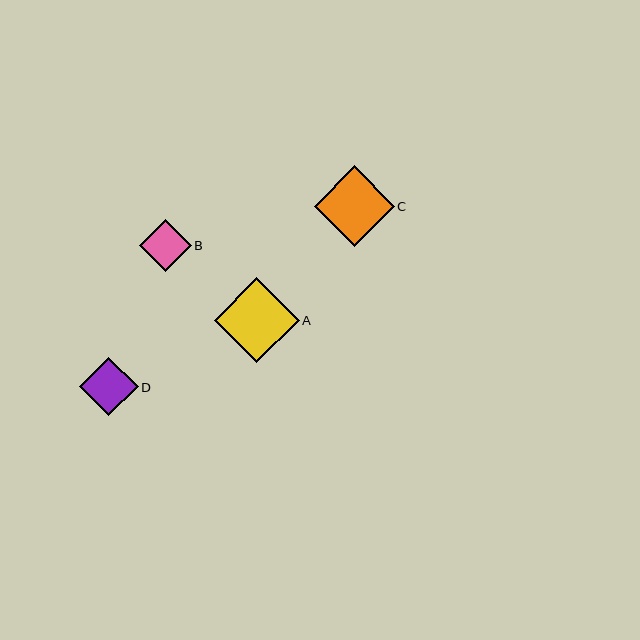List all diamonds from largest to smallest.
From largest to smallest: A, C, D, B.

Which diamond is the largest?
Diamond A is the largest with a size of approximately 85 pixels.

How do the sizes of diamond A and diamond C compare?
Diamond A and diamond C are approximately the same size.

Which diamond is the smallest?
Diamond B is the smallest with a size of approximately 52 pixels.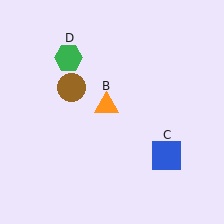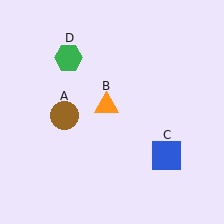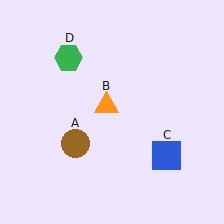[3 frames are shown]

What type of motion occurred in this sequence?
The brown circle (object A) rotated counterclockwise around the center of the scene.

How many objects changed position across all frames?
1 object changed position: brown circle (object A).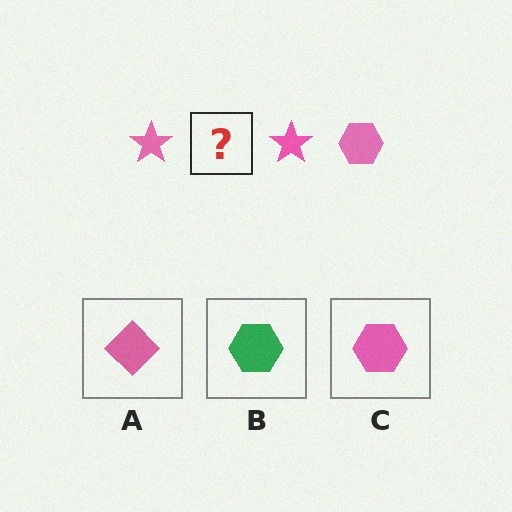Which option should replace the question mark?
Option C.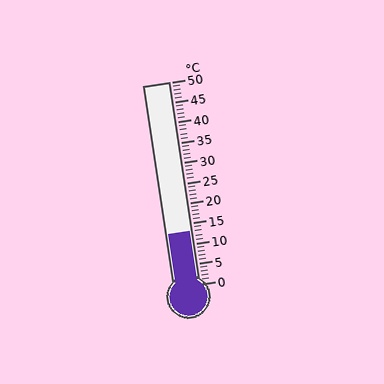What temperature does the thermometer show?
The thermometer shows approximately 13°C.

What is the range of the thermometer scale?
The thermometer scale ranges from 0°C to 50°C.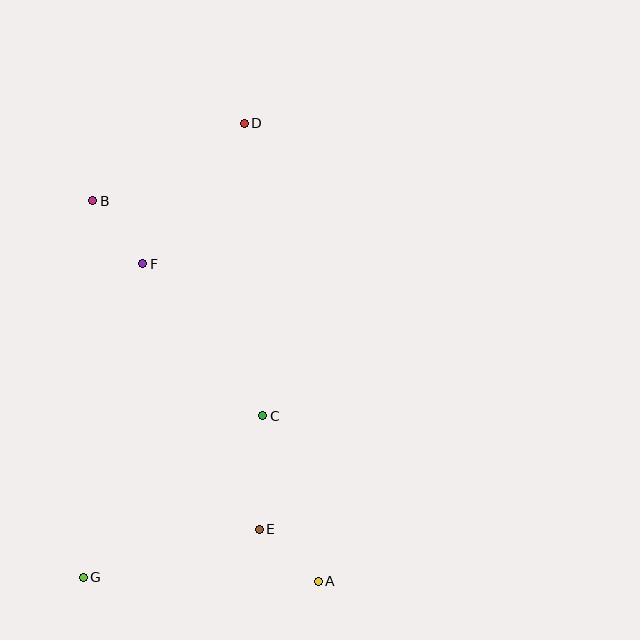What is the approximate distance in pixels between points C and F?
The distance between C and F is approximately 193 pixels.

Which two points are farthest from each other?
Points D and G are farthest from each other.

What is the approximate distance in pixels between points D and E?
The distance between D and E is approximately 406 pixels.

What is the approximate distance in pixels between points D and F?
The distance between D and F is approximately 173 pixels.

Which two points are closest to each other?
Points A and E are closest to each other.